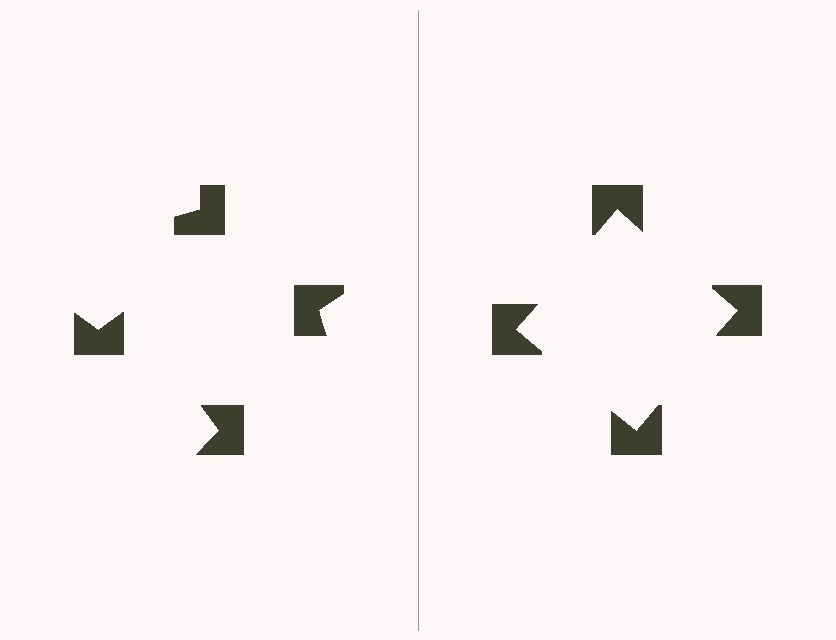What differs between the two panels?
The notched squares are positioned identically on both sides; only the wedge orientations differ. On the right they align to a square; on the left they are misaligned.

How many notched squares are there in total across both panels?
8 — 4 on each side.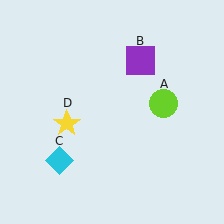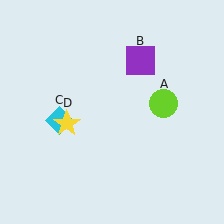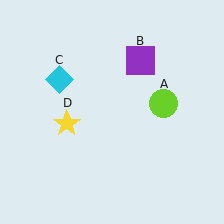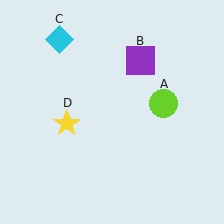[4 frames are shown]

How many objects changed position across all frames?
1 object changed position: cyan diamond (object C).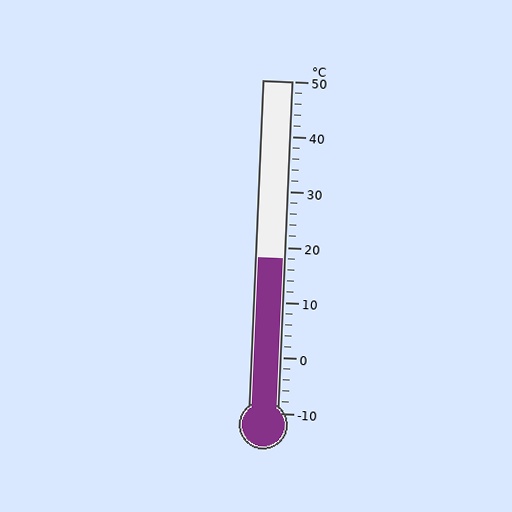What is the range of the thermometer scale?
The thermometer scale ranges from -10°C to 50°C.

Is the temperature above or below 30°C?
The temperature is below 30°C.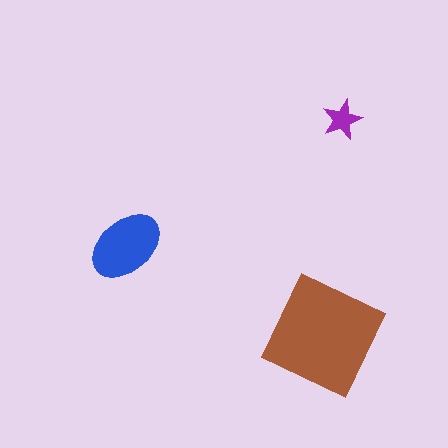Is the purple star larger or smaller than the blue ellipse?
Smaller.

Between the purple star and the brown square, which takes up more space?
The brown square.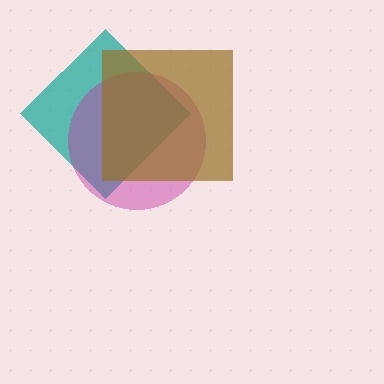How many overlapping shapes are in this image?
There are 3 overlapping shapes in the image.